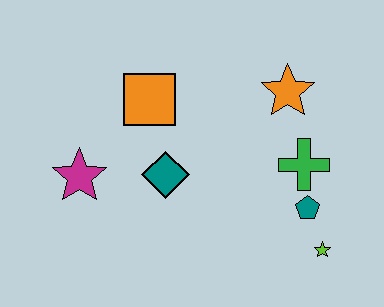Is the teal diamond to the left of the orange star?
Yes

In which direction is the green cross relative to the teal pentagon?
The green cross is above the teal pentagon.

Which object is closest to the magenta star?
The teal diamond is closest to the magenta star.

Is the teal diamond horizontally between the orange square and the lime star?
Yes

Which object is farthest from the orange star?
The magenta star is farthest from the orange star.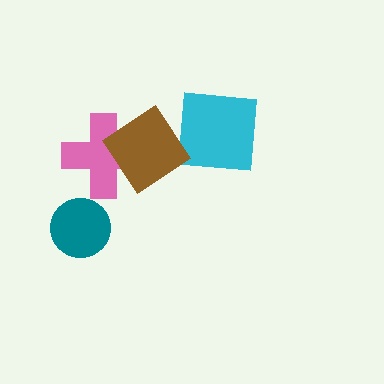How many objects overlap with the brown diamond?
1 object overlaps with the brown diamond.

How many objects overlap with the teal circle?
0 objects overlap with the teal circle.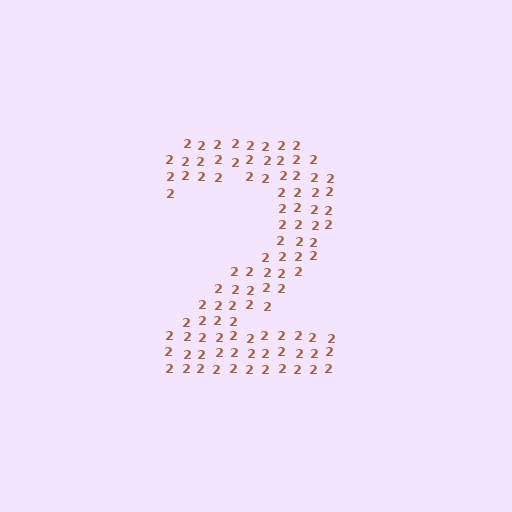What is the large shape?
The large shape is the digit 2.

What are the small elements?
The small elements are digit 2's.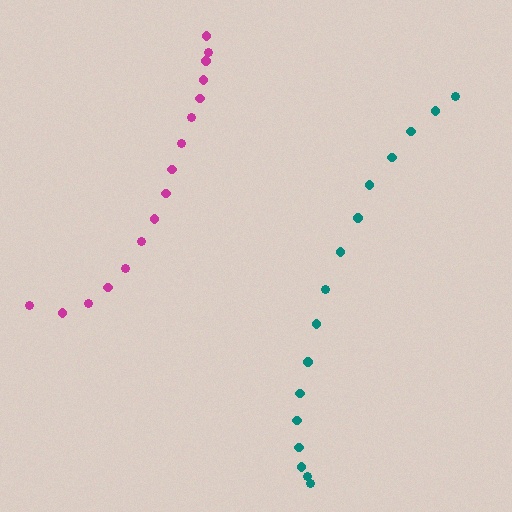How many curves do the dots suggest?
There are 2 distinct paths.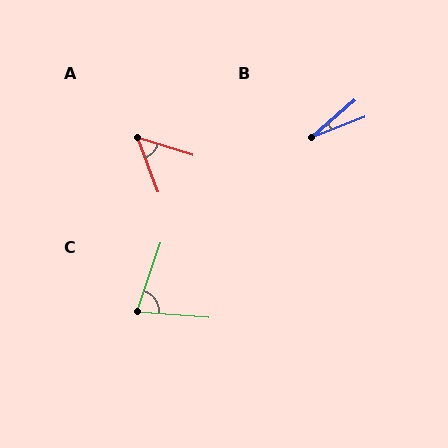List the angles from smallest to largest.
B (20°), A (52°), C (76°).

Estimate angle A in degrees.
Approximately 52 degrees.